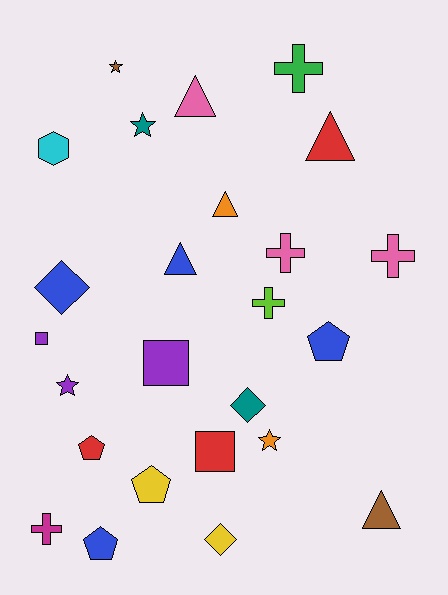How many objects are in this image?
There are 25 objects.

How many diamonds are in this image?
There are 3 diamonds.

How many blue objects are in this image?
There are 4 blue objects.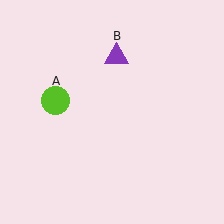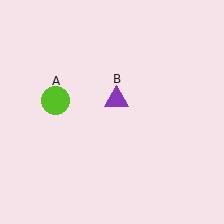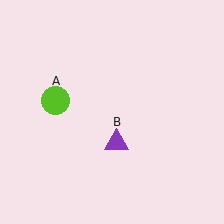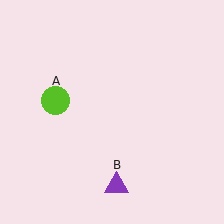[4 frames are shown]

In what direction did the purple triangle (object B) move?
The purple triangle (object B) moved down.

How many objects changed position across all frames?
1 object changed position: purple triangle (object B).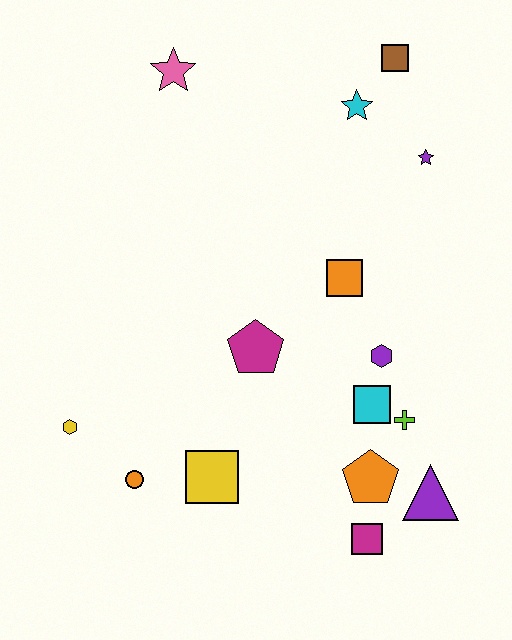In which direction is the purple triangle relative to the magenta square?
The purple triangle is to the right of the magenta square.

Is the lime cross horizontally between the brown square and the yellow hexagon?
No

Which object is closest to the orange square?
The purple hexagon is closest to the orange square.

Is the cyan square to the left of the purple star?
Yes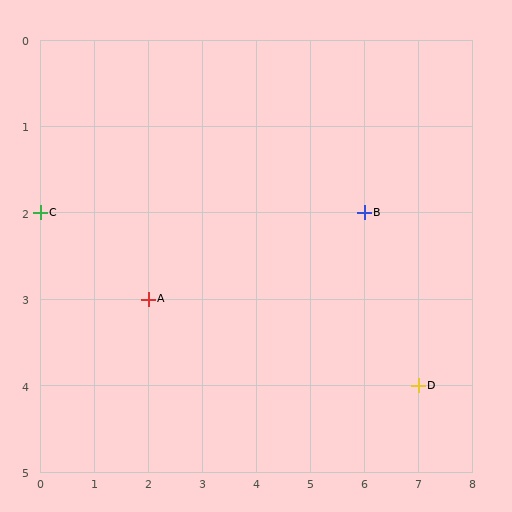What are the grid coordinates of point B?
Point B is at grid coordinates (6, 2).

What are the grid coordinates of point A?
Point A is at grid coordinates (2, 3).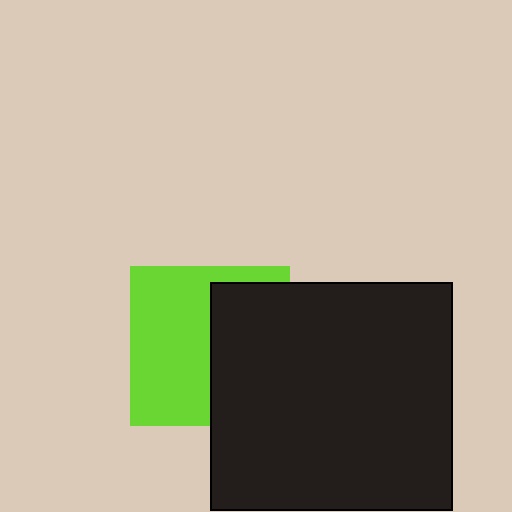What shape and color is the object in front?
The object in front is a black rectangle.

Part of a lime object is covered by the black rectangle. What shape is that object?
It is a square.